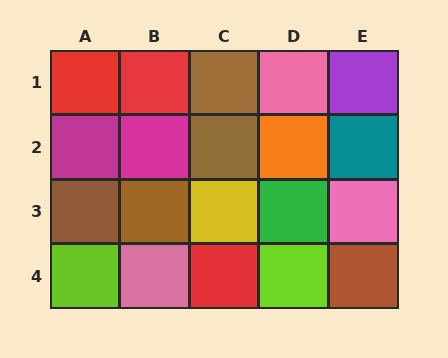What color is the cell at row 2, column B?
Magenta.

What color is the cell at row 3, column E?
Pink.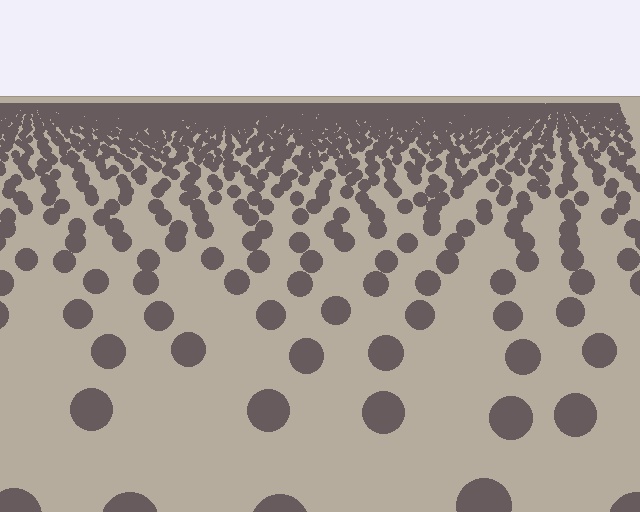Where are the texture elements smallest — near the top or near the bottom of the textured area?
Near the top.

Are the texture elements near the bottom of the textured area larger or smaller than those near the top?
Larger. Near the bottom, elements are closer to the viewer and appear at a bigger on-screen size.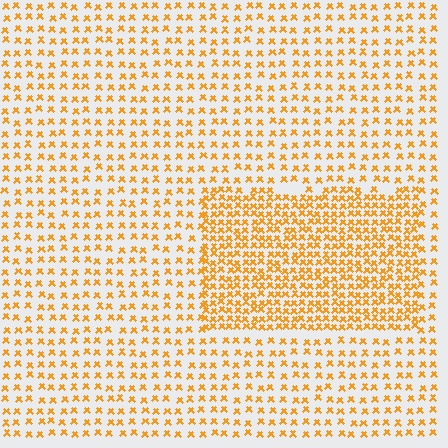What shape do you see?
I see a rectangle.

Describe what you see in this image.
The image contains small orange elements arranged at two different densities. A rectangle-shaped region is visible where the elements are more densely packed than the surrounding area.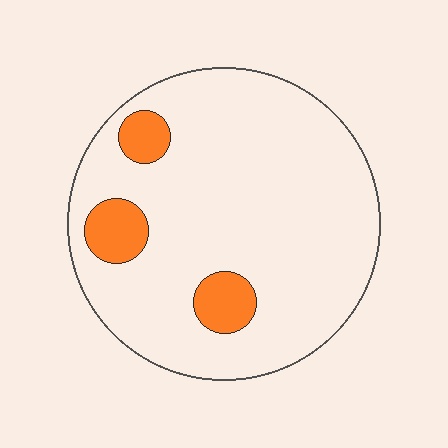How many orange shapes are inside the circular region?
3.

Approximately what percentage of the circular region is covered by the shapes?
Approximately 10%.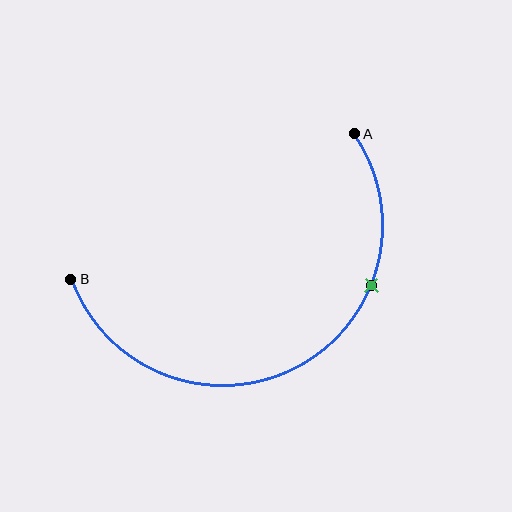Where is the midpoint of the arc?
The arc midpoint is the point on the curve farthest from the straight line joining A and B. It sits below that line.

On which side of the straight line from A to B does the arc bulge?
The arc bulges below the straight line connecting A and B.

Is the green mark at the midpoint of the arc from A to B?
No. The green mark lies on the arc but is closer to endpoint A. The arc midpoint would be at the point on the curve equidistant along the arc from both A and B.